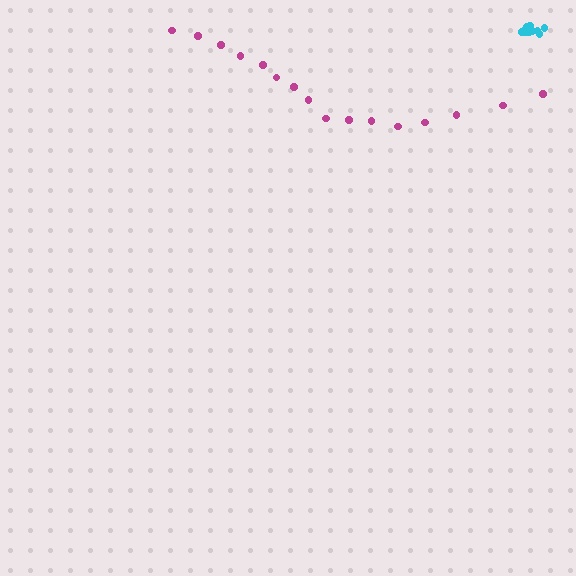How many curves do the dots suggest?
There are 2 distinct paths.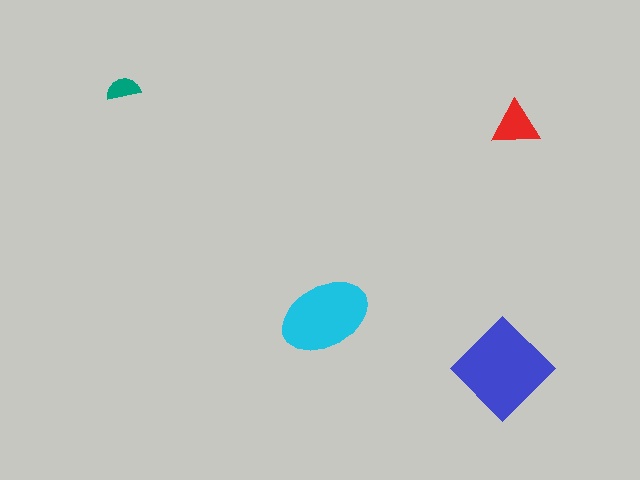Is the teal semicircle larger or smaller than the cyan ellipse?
Smaller.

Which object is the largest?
The blue diamond.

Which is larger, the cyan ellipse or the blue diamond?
The blue diamond.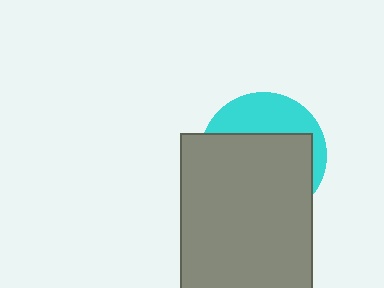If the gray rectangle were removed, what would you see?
You would see the complete cyan circle.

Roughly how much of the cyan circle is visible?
A small part of it is visible (roughly 33%).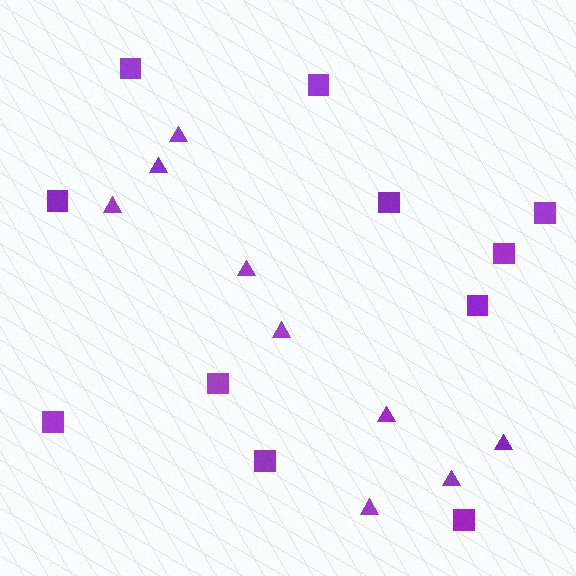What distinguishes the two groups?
There are 2 groups: one group of triangles (9) and one group of squares (11).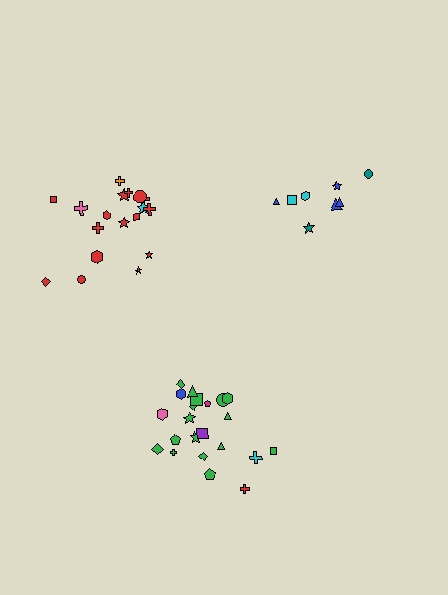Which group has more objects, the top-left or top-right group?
The top-left group.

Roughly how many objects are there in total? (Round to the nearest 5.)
Roughly 50 objects in total.